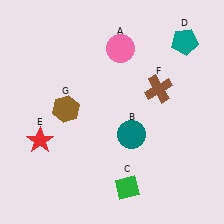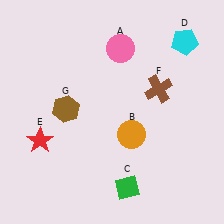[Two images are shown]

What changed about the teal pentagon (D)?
In Image 1, D is teal. In Image 2, it changed to cyan.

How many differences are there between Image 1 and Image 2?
There are 2 differences between the two images.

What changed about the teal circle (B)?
In Image 1, B is teal. In Image 2, it changed to orange.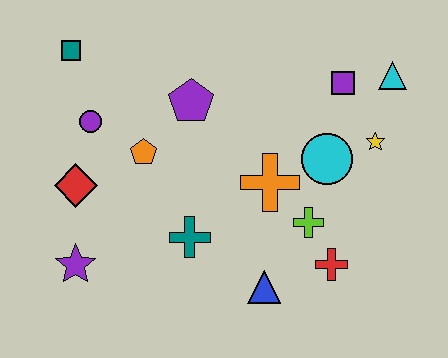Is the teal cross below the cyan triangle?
Yes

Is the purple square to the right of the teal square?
Yes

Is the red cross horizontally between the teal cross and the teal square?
No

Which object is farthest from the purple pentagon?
The red cross is farthest from the purple pentagon.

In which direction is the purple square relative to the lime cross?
The purple square is above the lime cross.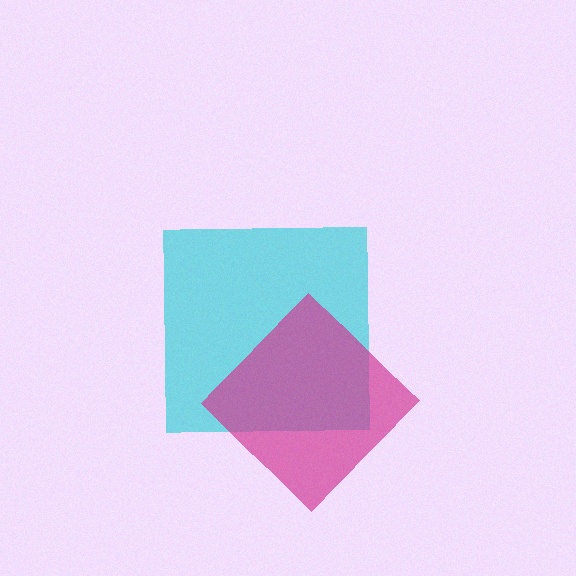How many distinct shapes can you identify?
There are 2 distinct shapes: a cyan square, a magenta diamond.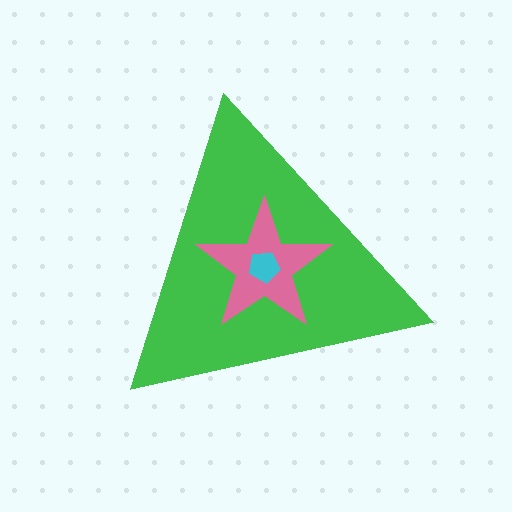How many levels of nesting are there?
3.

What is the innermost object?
The cyan pentagon.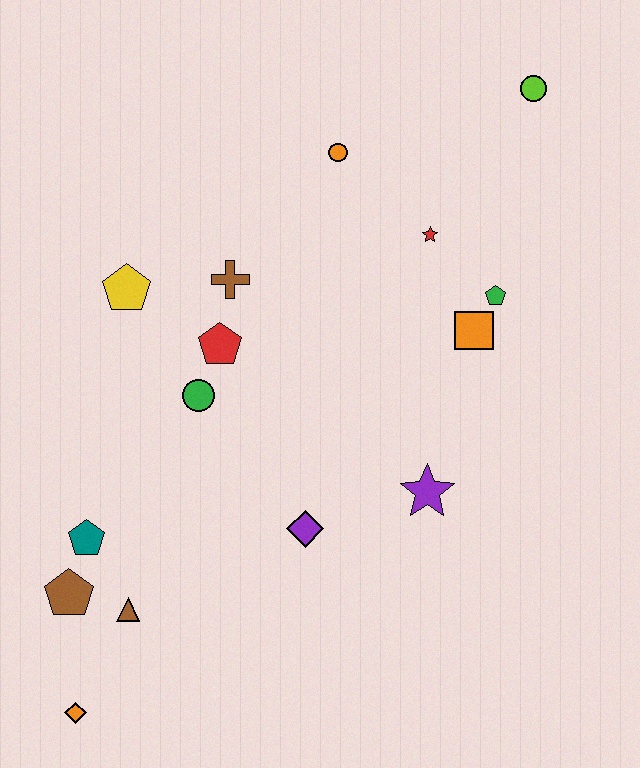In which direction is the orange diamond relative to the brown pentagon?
The orange diamond is below the brown pentagon.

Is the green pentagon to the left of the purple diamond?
No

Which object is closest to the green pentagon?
The orange square is closest to the green pentagon.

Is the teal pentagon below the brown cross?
Yes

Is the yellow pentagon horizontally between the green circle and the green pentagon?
No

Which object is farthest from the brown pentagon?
The lime circle is farthest from the brown pentagon.